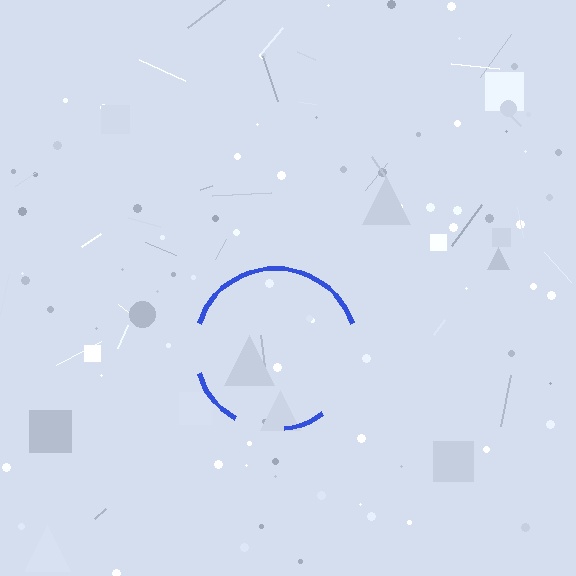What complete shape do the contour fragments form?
The contour fragments form a circle.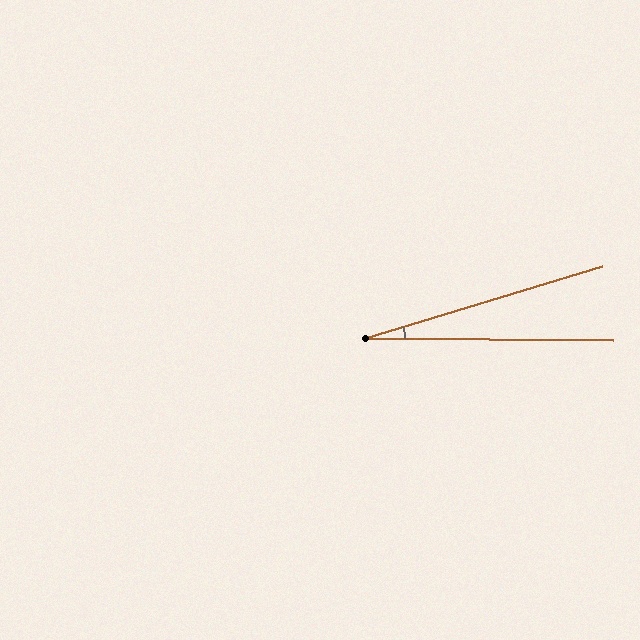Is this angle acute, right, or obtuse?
It is acute.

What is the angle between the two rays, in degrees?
Approximately 17 degrees.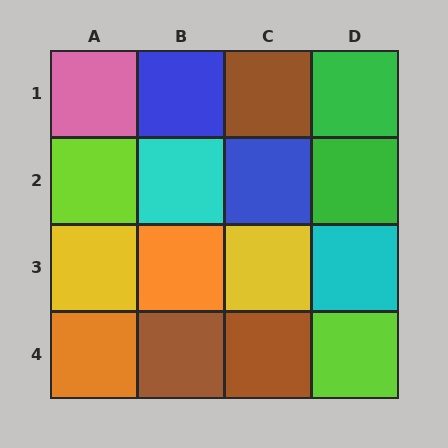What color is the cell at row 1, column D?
Green.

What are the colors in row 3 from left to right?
Yellow, orange, yellow, cyan.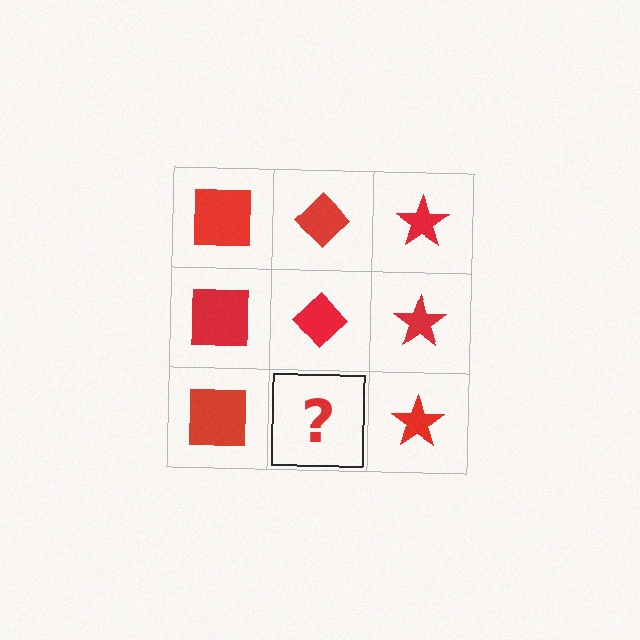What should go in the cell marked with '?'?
The missing cell should contain a red diamond.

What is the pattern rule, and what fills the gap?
The rule is that each column has a consistent shape. The gap should be filled with a red diamond.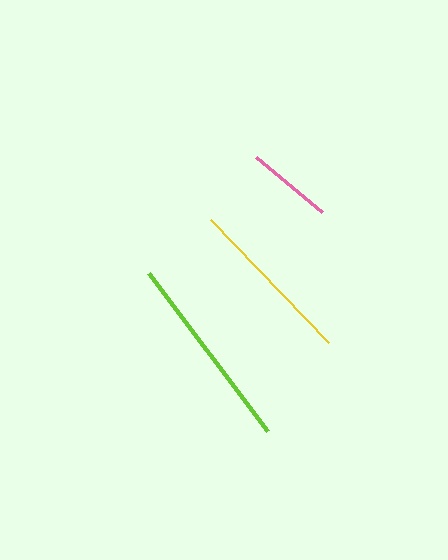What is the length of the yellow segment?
The yellow segment is approximately 170 pixels long.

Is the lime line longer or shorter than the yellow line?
The lime line is longer than the yellow line.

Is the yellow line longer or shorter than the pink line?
The yellow line is longer than the pink line.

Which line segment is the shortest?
The pink line is the shortest at approximately 86 pixels.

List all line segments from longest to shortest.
From longest to shortest: lime, yellow, pink.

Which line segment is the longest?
The lime line is the longest at approximately 198 pixels.